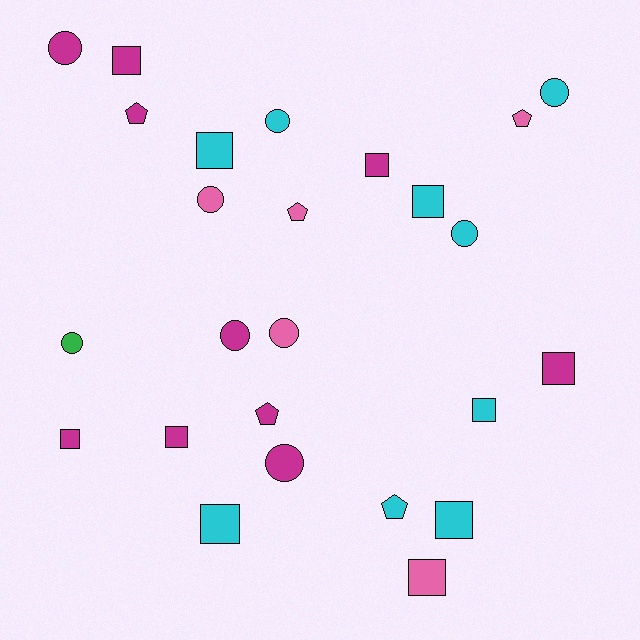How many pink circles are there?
There are 2 pink circles.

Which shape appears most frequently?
Square, with 11 objects.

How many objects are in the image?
There are 25 objects.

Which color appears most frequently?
Magenta, with 10 objects.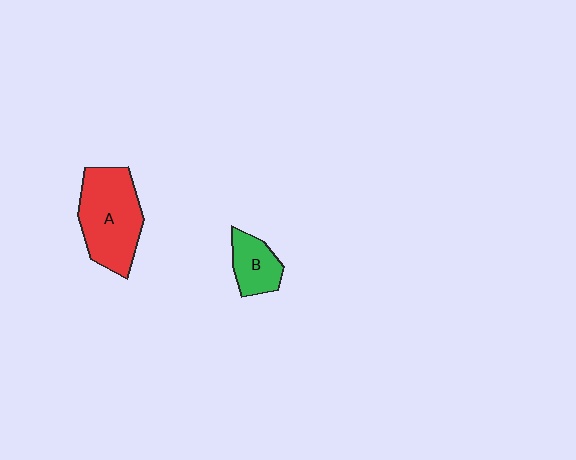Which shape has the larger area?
Shape A (red).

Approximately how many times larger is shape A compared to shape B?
Approximately 2.2 times.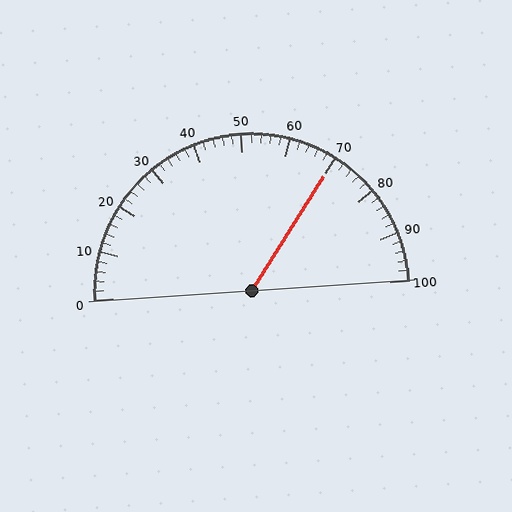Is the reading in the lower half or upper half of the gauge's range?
The reading is in the upper half of the range (0 to 100).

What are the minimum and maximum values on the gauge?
The gauge ranges from 0 to 100.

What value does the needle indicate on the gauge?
The needle indicates approximately 70.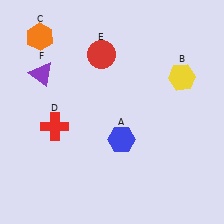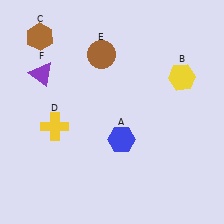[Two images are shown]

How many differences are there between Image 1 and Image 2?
There are 3 differences between the two images.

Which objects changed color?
C changed from orange to brown. D changed from red to yellow. E changed from red to brown.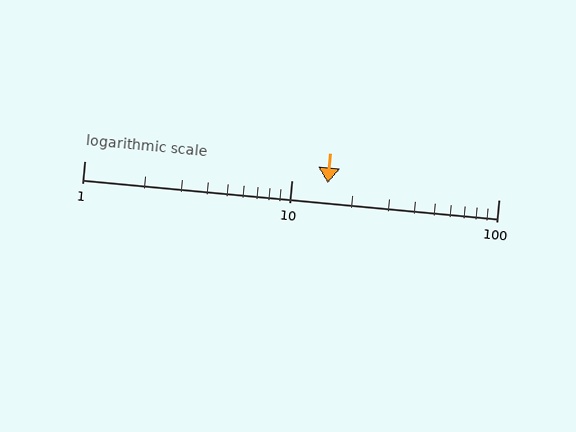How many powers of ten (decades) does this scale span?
The scale spans 2 decades, from 1 to 100.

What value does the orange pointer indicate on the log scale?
The pointer indicates approximately 15.